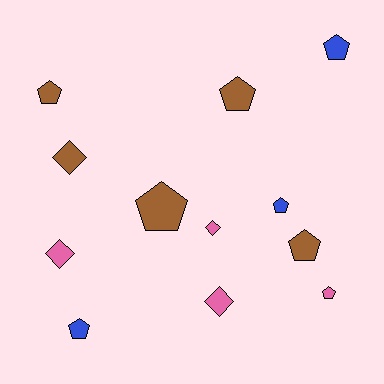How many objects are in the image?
There are 12 objects.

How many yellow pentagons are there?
There are no yellow pentagons.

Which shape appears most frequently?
Pentagon, with 8 objects.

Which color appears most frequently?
Brown, with 5 objects.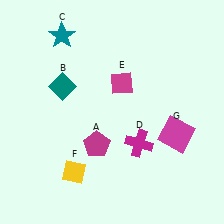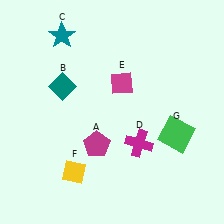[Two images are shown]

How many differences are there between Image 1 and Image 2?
There is 1 difference between the two images.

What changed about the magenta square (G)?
In Image 1, G is magenta. In Image 2, it changed to green.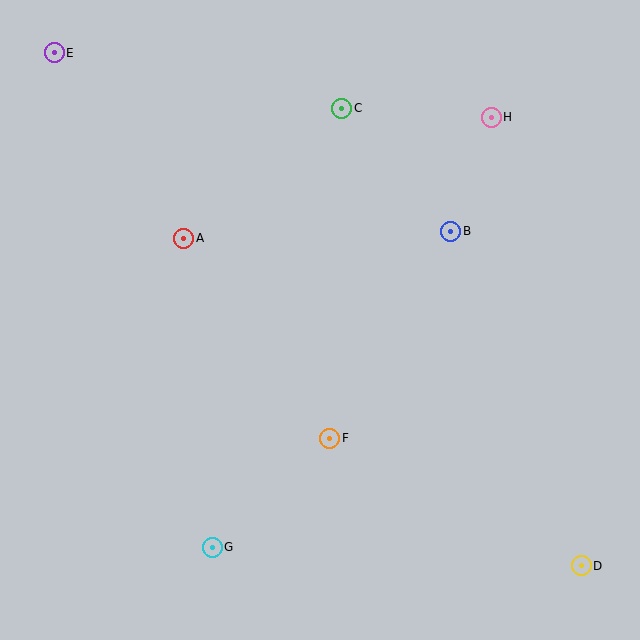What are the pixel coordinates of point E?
Point E is at (54, 53).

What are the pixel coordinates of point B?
Point B is at (451, 231).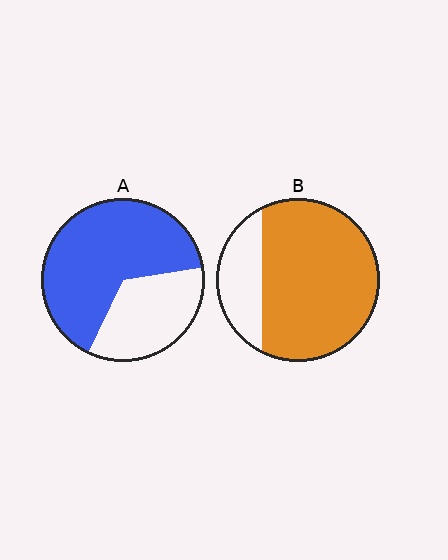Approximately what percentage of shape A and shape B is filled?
A is approximately 65% and B is approximately 75%.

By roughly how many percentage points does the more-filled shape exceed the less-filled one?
By roughly 10 percentage points (B over A).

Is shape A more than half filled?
Yes.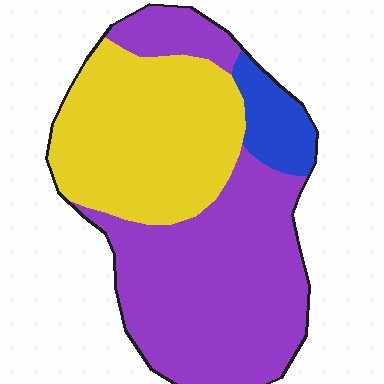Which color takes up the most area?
Purple, at roughly 55%.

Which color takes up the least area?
Blue, at roughly 10%.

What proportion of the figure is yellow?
Yellow covers 38% of the figure.